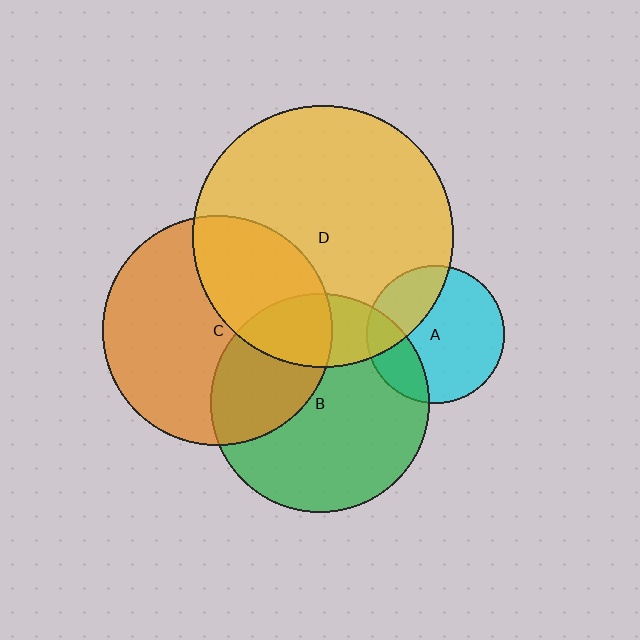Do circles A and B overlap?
Yes.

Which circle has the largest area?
Circle D (yellow).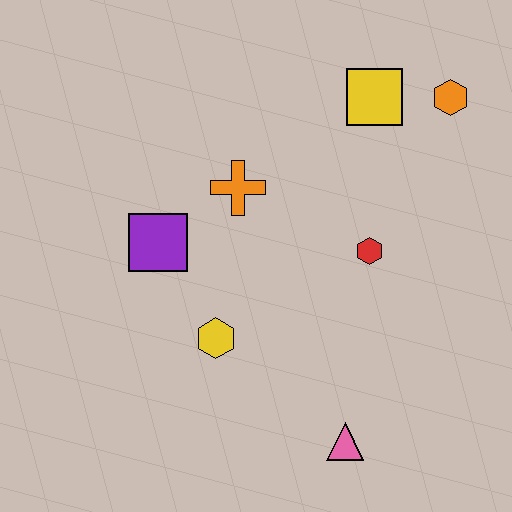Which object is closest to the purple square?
The orange cross is closest to the purple square.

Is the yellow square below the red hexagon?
No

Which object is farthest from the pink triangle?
The orange hexagon is farthest from the pink triangle.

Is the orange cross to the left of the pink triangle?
Yes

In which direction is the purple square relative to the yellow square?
The purple square is to the left of the yellow square.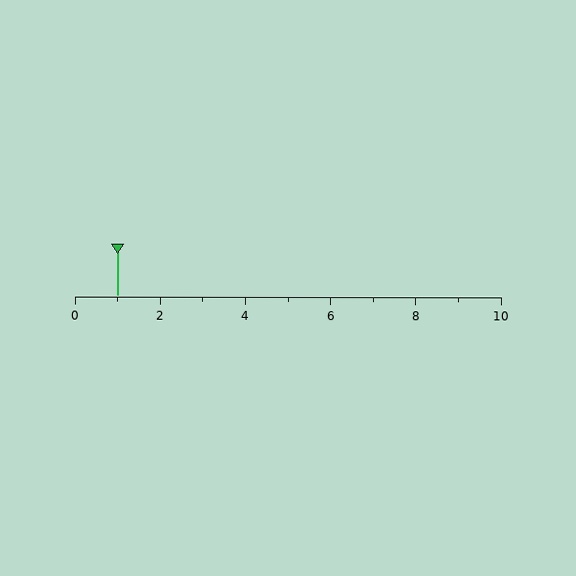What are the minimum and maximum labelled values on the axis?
The axis runs from 0 to 10.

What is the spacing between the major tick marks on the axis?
The major ticks are spaced 2 apart.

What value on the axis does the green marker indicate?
The marker indicates approximately 1.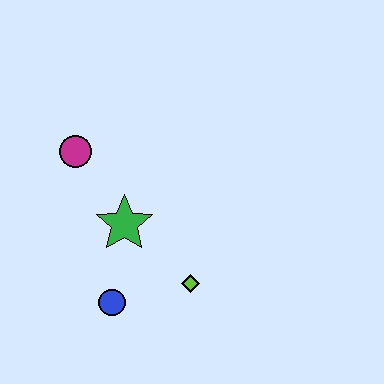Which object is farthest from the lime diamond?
The magenta circle is farthest from the lime diamond.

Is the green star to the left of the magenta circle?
No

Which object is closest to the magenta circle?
The green star is closest to the magenta circle.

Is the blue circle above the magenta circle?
No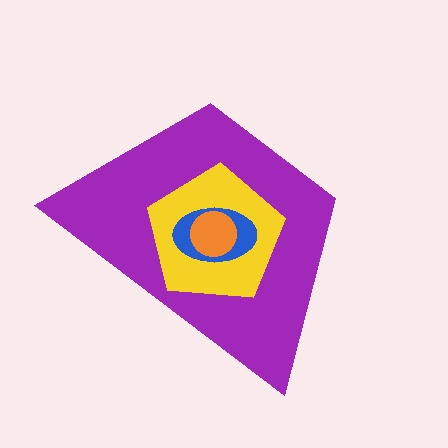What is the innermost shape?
The orange circle.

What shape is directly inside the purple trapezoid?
The yellow pentagon.